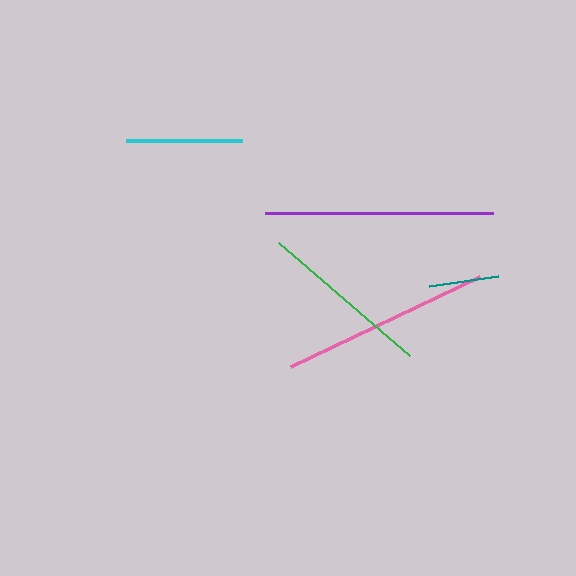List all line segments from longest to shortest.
From longest to shortest: purple, pink, green, cyan, teal.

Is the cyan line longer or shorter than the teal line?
The cyan line is longer than the teal line.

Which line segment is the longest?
The purple line is the longest at approximately 228 pixels.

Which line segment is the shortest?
The teal line is the shortest at approximately 69 pixels.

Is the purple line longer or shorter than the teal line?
The purple line is longer than the teal line.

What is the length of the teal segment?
The teal segment is approximately 69 pixels long.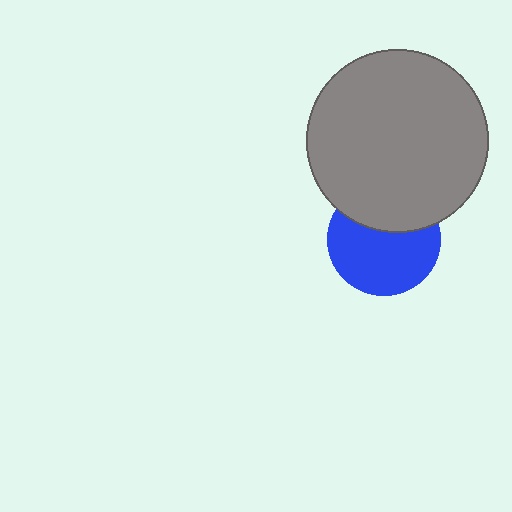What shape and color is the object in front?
The object in front is a gray circle.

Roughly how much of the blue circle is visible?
About half of it is visible (roughly 65%).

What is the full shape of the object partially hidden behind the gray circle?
The partially hidden object is a blue circle.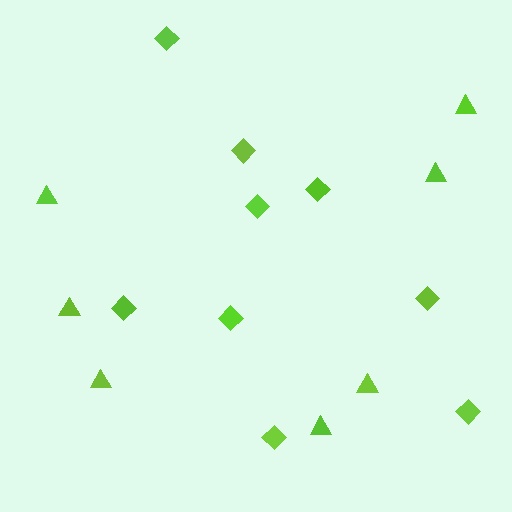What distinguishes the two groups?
There are 2 groups: one group of triangles (7) and one group of diamonds (9).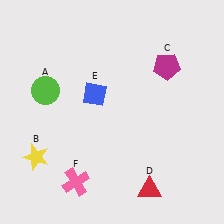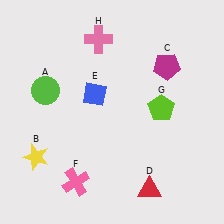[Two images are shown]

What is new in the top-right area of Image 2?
A lime pentagon (G) was added in the top-right area of Image 2.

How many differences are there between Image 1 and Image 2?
There are 2 differences between the two images.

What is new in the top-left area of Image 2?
A pink cross (H) was added in the top-left area of Image 2.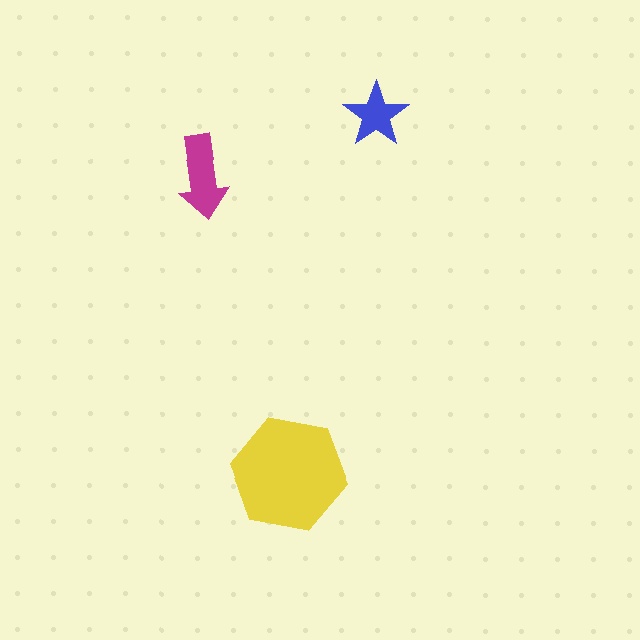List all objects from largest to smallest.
The yellow hexagon, the magenta arrow, the blue star.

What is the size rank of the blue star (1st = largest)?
3rd.